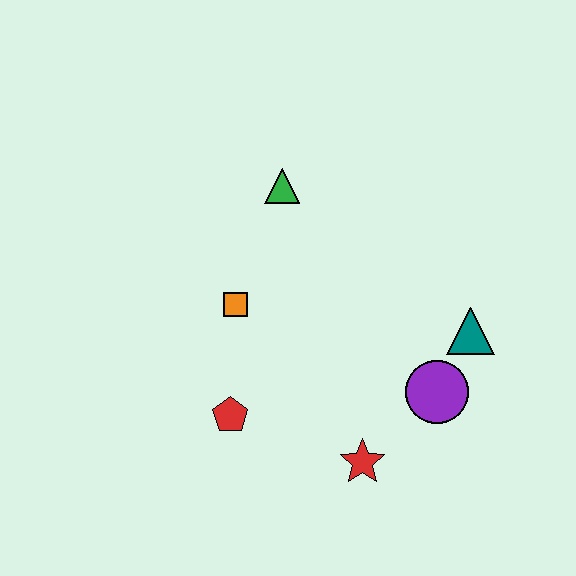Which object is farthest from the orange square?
The teal triangle is farthest from the orange square.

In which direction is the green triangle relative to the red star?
The green triangle is above the red star.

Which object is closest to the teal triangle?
The purple circle is closest to the teal triangle.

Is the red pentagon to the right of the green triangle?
No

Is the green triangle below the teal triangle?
No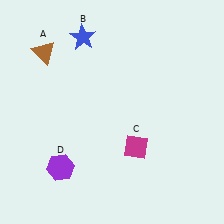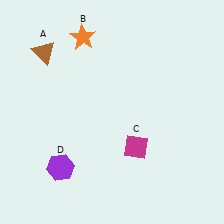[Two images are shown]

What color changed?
The star (B) changed from blue in Image 1 to orange in Image 2.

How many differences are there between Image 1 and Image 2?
There is 1 difference between the two images.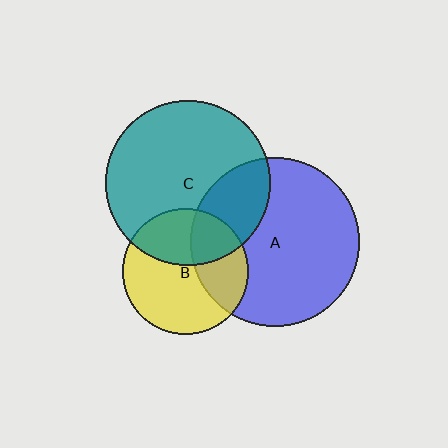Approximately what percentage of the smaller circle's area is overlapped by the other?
Approximately 35%.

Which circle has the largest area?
Circle A (blue).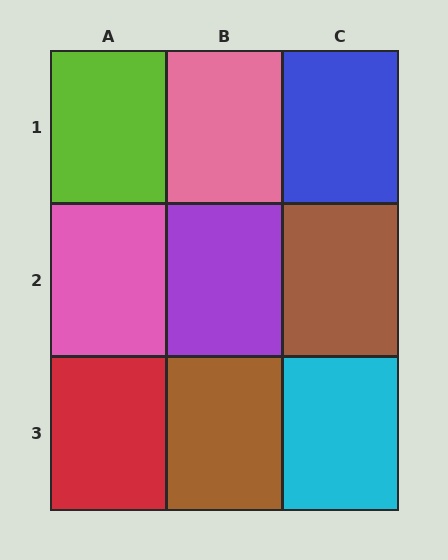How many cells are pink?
2 cells are pink.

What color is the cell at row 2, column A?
Pink.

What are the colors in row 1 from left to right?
Lime, pink, blue.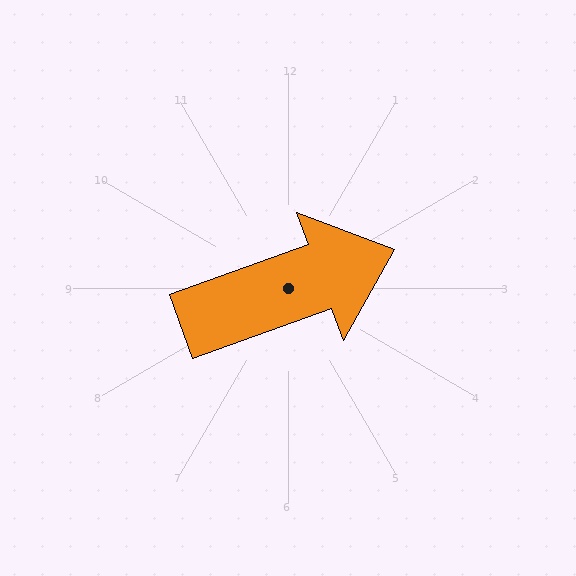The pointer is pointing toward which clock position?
Roughly 2 o'clock.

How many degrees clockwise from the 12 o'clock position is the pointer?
Approximately 70 degrees.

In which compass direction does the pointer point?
East.